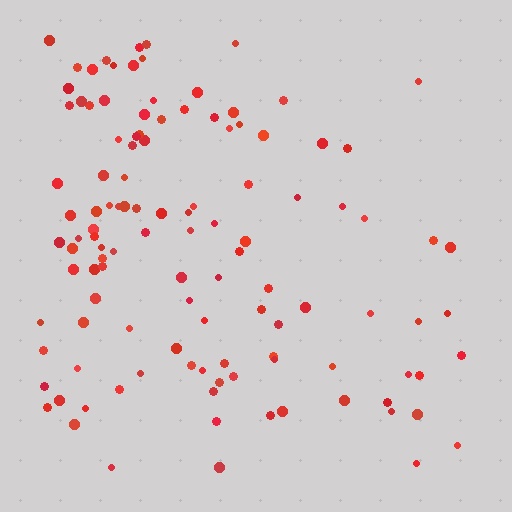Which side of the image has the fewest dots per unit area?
The right.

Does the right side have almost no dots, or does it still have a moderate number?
Still a moderate number, just noticeably fewer than the left.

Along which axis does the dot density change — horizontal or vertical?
Horizontal.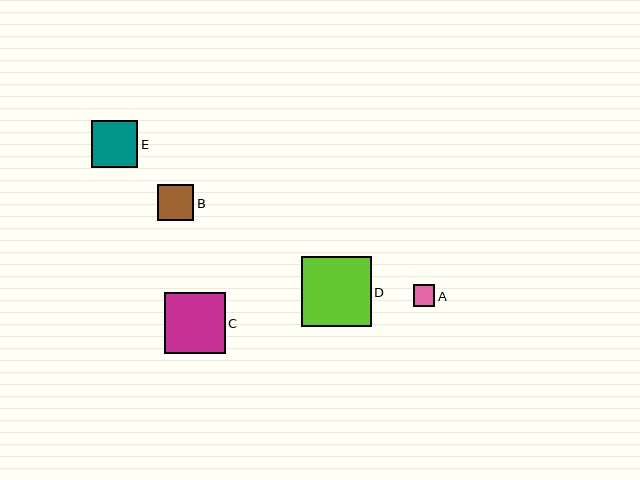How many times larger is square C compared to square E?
Square C is approximately 1.3 times the size of square E.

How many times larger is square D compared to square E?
Square D is approximately 1.5 times the size of square E.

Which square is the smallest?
Square A is the smallest with a size of approximately 22 pixels.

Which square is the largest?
Square D is the largest with a size of approximately 70 pixels.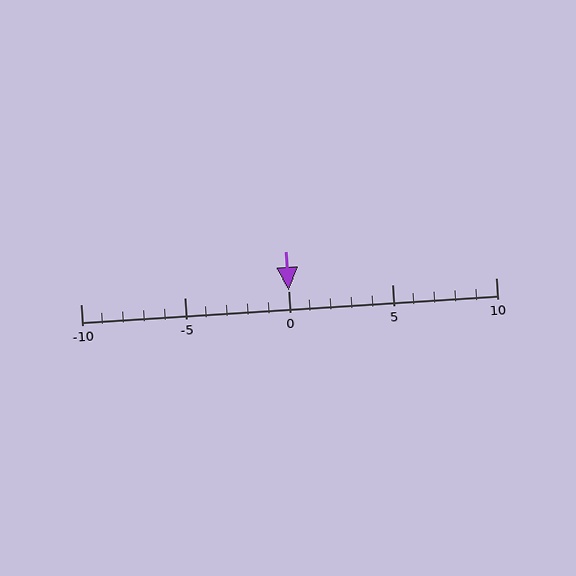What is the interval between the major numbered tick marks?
The major tick marks are spaced 5 units apart.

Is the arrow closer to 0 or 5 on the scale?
The arrow is closer to 0.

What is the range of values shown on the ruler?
The ruler shows values from -10 to 10.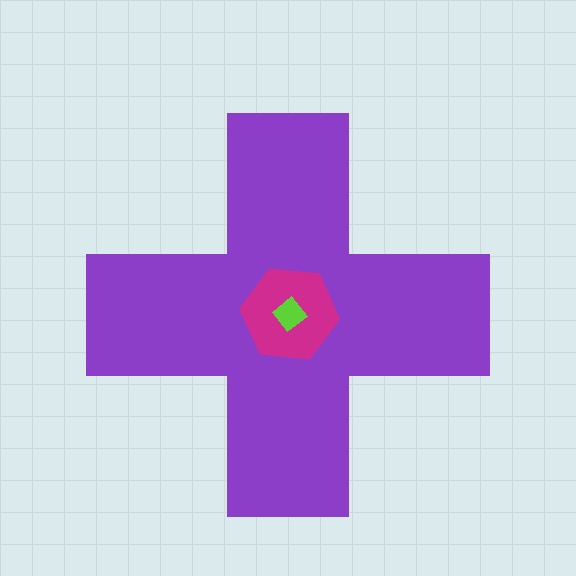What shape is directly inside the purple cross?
The magenta hexagon.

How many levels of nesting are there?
3.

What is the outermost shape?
The purple cross.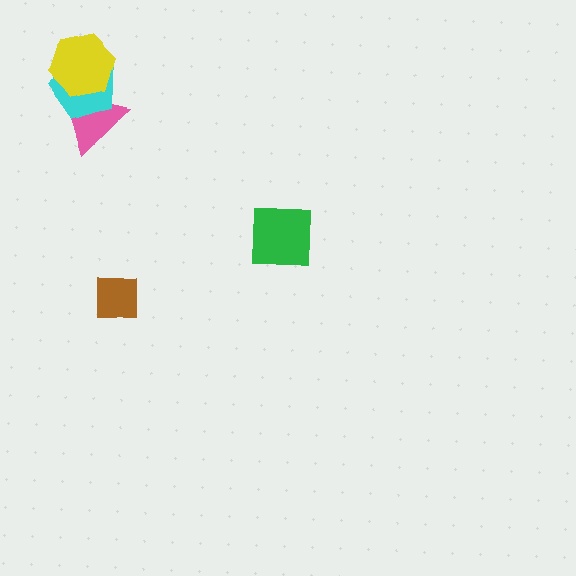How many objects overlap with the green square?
0 objects overlap with the green square.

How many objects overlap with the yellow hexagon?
2 objects overlap with the yellow hexagon.